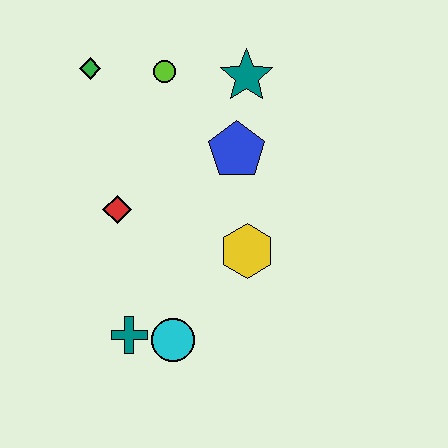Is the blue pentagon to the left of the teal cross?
No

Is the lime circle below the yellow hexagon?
No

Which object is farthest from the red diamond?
The teal star is farthest from the red diamond.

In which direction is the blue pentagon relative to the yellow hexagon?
The blue pentagon is above the yellow hexagon.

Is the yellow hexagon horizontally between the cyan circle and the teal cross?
No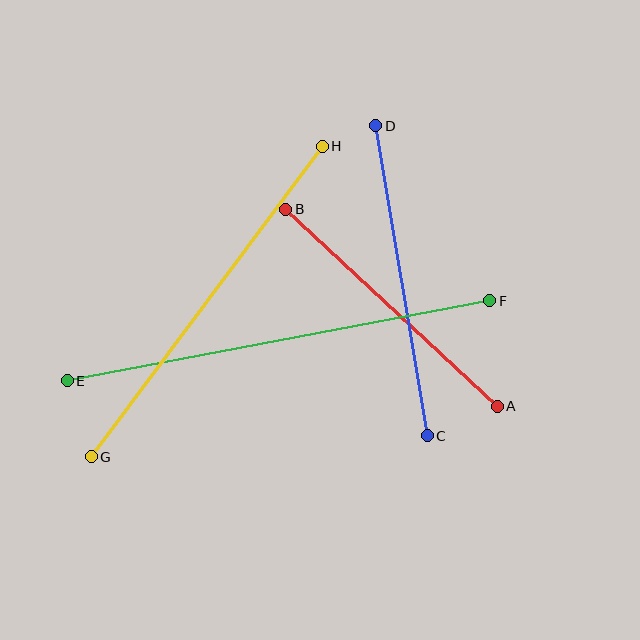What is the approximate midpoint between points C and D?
The midpoint is at approximately (402, 281) pixels.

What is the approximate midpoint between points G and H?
The midpoint is at approximately (207, 301) pixels.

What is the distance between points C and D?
The distance is approximately 314 pixels.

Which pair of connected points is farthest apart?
Points E and F are farthest apart.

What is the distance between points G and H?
The distance is approximately 387 pixels.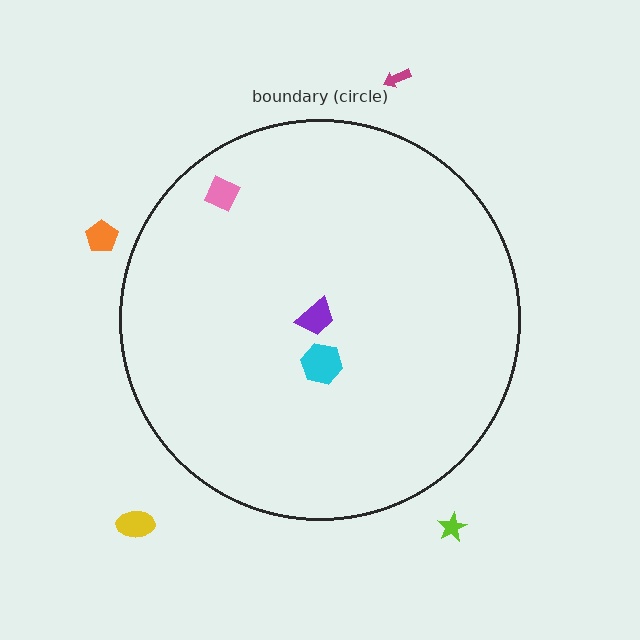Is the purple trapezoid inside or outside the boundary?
Inside.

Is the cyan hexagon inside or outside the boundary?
Inside.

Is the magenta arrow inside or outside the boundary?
Outside.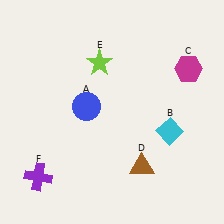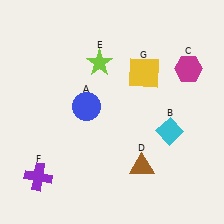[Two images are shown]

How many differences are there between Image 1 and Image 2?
There is 1 difference between the two images.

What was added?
A yellow square (G) was added in Image 2.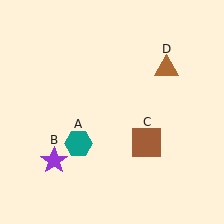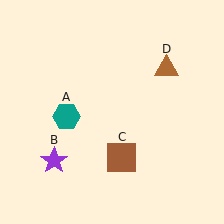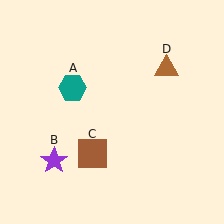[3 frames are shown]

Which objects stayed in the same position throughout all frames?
Purple star (object B) and brown triangle (object D) remained stationary.